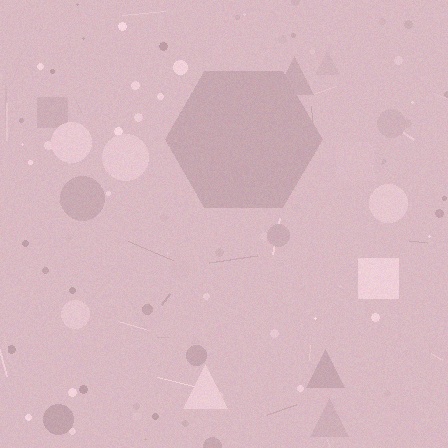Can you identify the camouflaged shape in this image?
The camouflaged shape is a hexagon.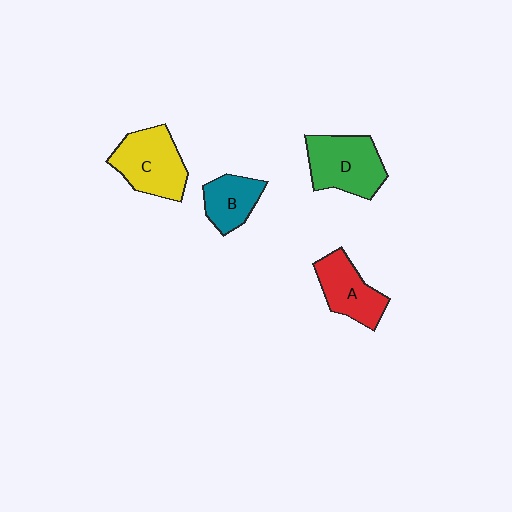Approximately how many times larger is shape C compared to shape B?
Approximately 1.6 times.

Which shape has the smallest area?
Shape B (teal).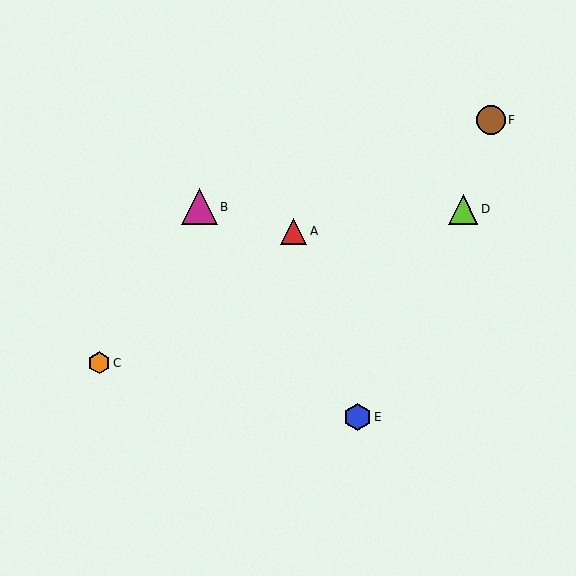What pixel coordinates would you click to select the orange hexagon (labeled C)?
Click at (99, 363) to select the orange hexagon C.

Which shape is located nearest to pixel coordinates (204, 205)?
The magenta triangle (labeled B) at (199, 207) is nearest to that location.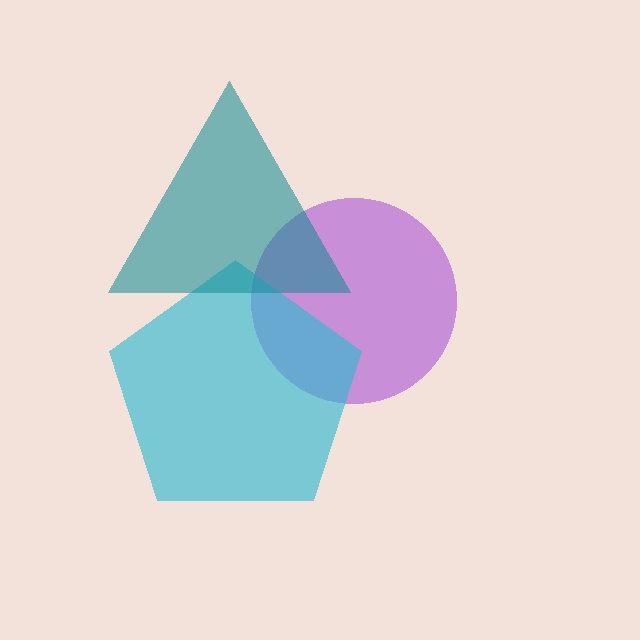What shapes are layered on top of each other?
The layered shapes are: a purple circle, a cyan pentagon, a teal triangle.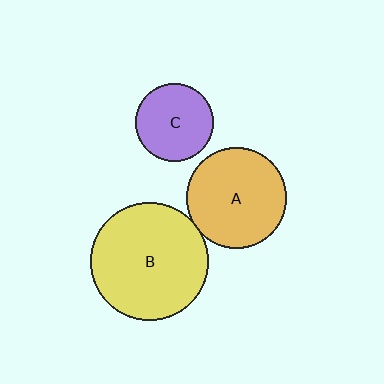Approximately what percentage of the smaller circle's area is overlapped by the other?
Approximately 5%.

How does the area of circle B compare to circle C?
Approximately 2.3 times.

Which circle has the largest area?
Circle B (yellow).